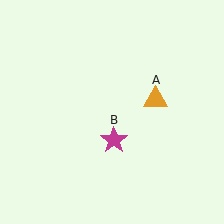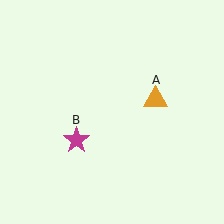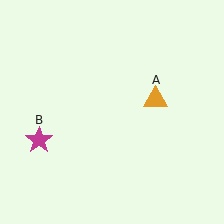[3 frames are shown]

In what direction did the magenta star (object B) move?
The magenta star (object B) moved left.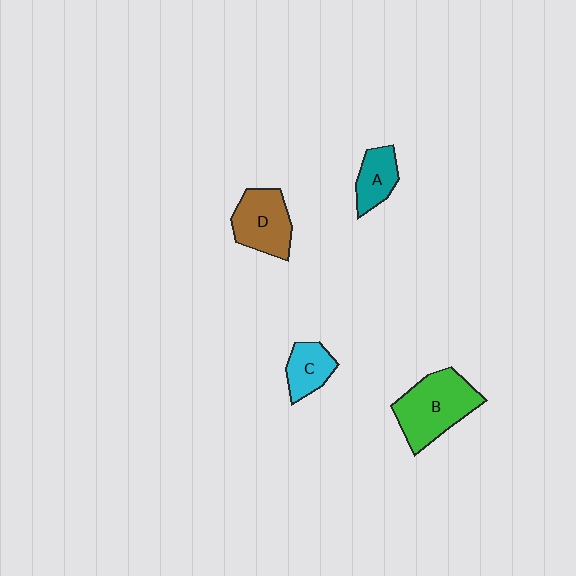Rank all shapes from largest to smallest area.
From largest to smallest: B (green), D (brown), C (cyan), A (teal).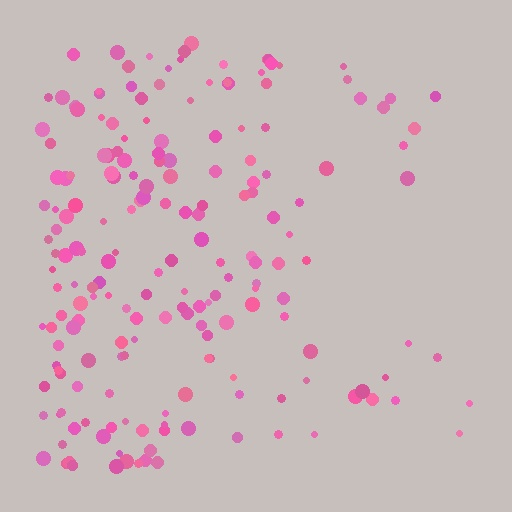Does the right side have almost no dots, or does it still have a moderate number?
Still a moderate number, just noticeably fewer than the left.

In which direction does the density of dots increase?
From right to left, with the left side densest.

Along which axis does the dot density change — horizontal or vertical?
Horizontal.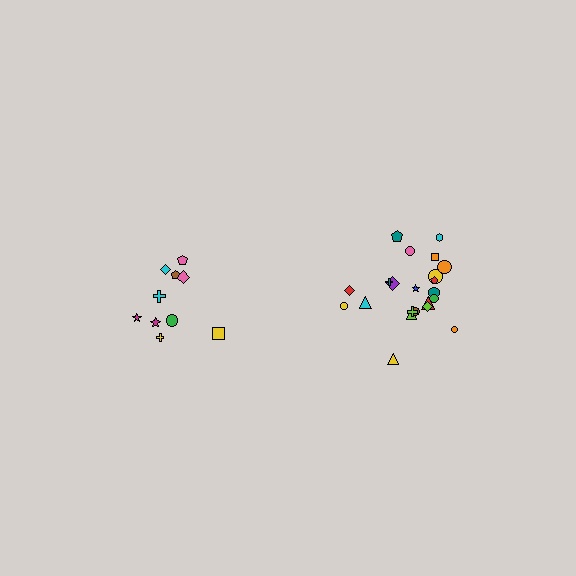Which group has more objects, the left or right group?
The right group.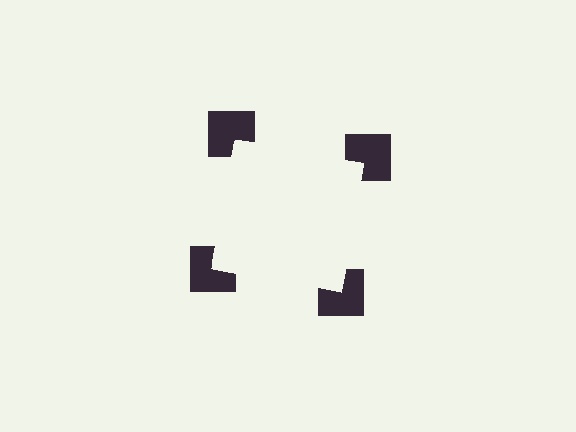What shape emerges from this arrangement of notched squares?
An illusory square — its edges are inferred from the aligned wedge cuts in the notched squares, not physically drawn.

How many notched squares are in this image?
There are 4 — one at each vertex of the illusory square.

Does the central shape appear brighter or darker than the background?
It typically appears slightly brighter than the background, even though no actual brightness change is drawn.